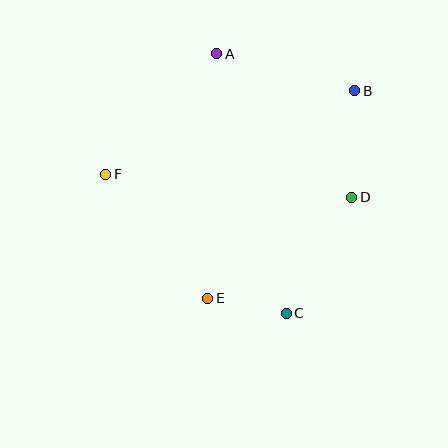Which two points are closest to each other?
Points C and E are closest to each other.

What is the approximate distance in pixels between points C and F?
The distance between C and F is approximately 228 pixels.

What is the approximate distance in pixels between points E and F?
The distance between E and F is approximately 160 pixels.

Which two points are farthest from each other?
Points A and C are farthest from each other.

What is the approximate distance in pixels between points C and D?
The distance between C and D is approximately 133 pixels.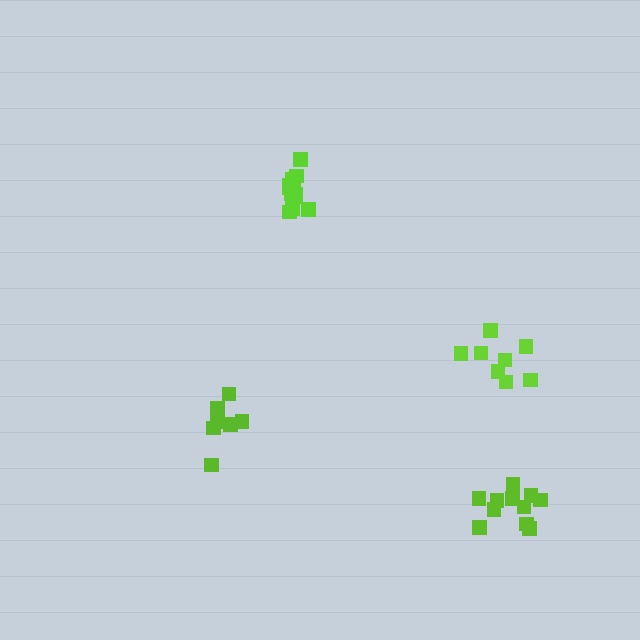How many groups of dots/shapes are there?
There are 4 groups.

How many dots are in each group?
Group 1: 7 dots, Group 2: 8 dots, Group 3: 12 dots, Group 4: 13 dots (40 total).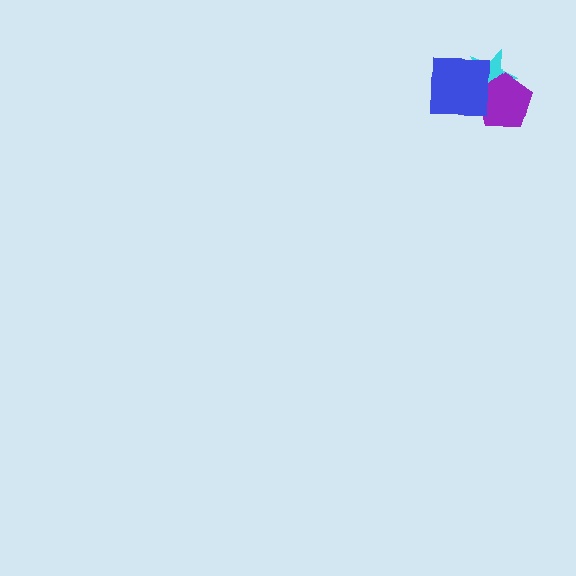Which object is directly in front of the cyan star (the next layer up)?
The purple pentagon is directly in front of the cyan star.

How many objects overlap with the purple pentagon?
2 objects overlap with the purple pentagon.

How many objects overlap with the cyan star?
2 objects overlap with the cyan star.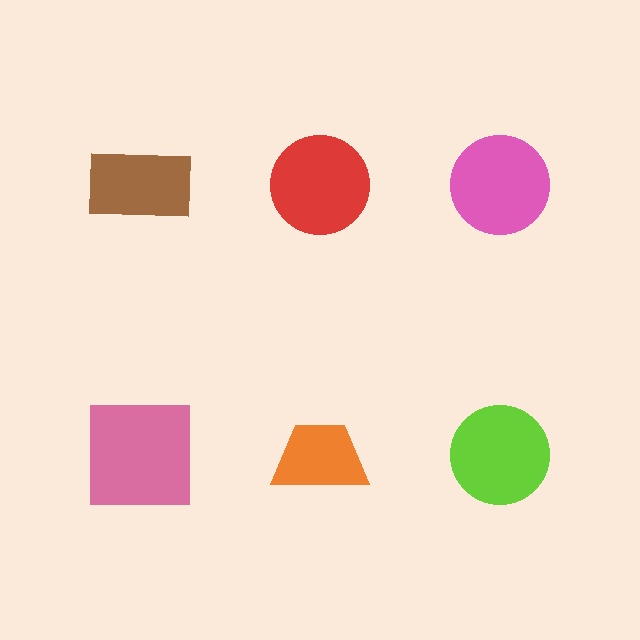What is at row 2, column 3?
A lime circle.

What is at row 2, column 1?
A pink square.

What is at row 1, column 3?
A pink circle.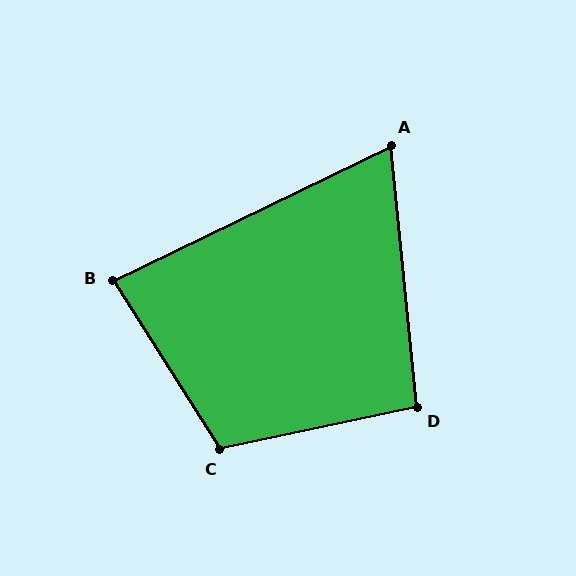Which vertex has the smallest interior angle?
A, at approximately 70 degrees.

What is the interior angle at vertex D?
Approximately 97 degrees (obtuse).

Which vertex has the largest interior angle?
C, at approximately 110 degrees.